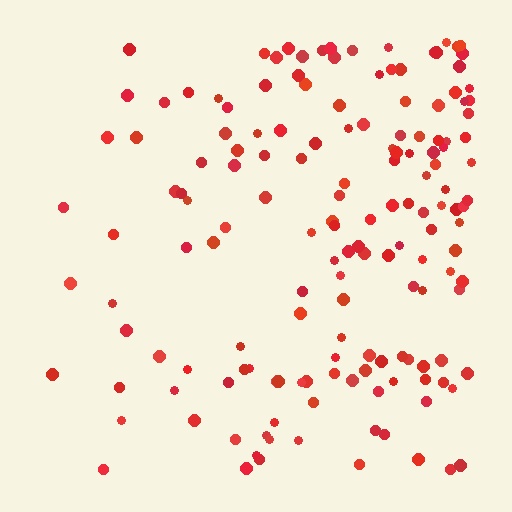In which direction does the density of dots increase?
From left to right, with the right side densest.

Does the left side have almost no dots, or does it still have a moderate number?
Still a moderate number, just noticeably fewer than the right.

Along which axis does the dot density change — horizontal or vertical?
Horizontal.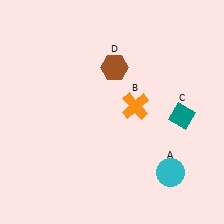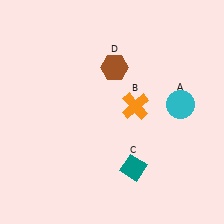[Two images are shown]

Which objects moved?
The objects that moved are: the cyan circle (A), the teal diamond (C).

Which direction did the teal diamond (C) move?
The teal diamond (C) moved down.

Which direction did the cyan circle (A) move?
The cyan circle (A) moved up.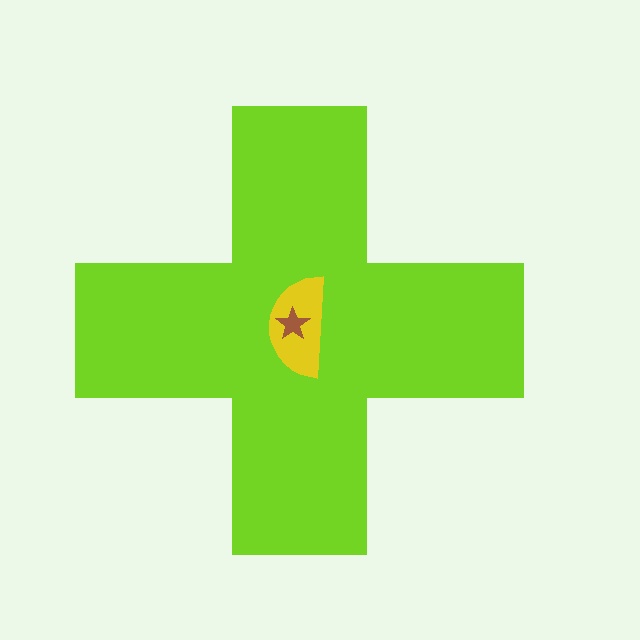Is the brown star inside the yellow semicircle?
Yes.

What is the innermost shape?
The brown star.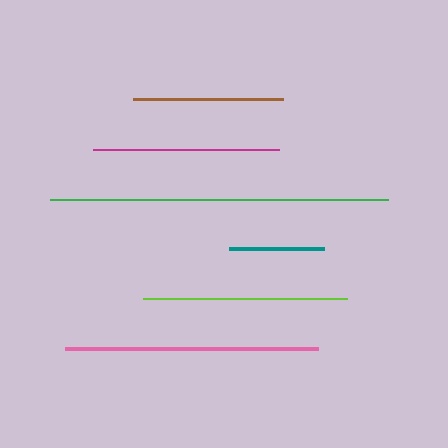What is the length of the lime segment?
The lime segment is approximately 204 pixels long.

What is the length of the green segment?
The green segment is approximately 338 pixels long.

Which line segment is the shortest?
The teal line is the shortest at approximately 95 pixels.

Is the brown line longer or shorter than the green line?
The green line is longer than the brown line.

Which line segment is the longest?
The green line is the longest at approximately 338 pixels.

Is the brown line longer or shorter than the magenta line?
The magenta line is longer than the brown line.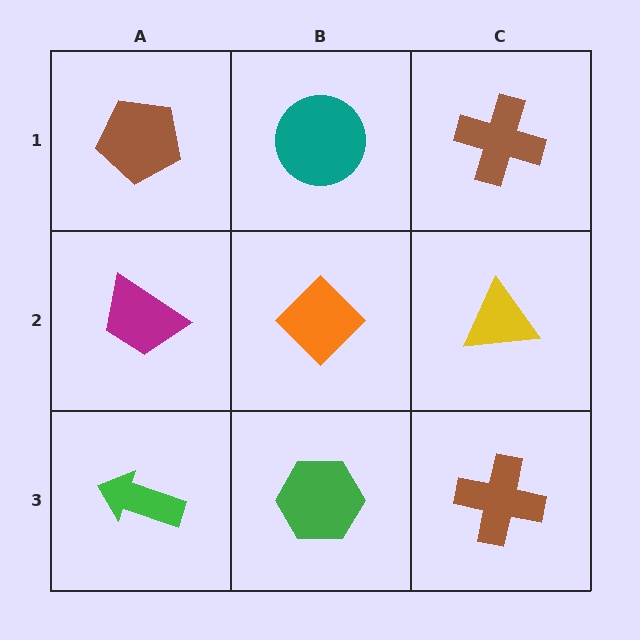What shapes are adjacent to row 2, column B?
A teal circle (row 1, column B), a green hexagon (row 3, column B), a magenta trapezoid (row 2, column A), a yellow triangle (row 2, column C).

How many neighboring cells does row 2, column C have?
3.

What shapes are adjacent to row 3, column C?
A yellow triangle (row 2, column C), a green hexagon (row 3, column B).